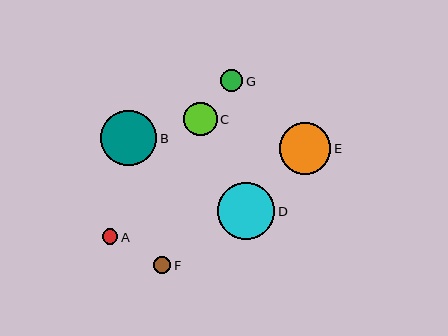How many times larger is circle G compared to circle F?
Circle G is approximately 1.3 times the size of circle F.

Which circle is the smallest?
Circle A is the smallest with a size of approximately 16 pixels.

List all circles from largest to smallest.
From largest to smallest: D, B, E, C, G, F, A.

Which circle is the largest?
Circle D is the largest with a size of approximately 58 pixels.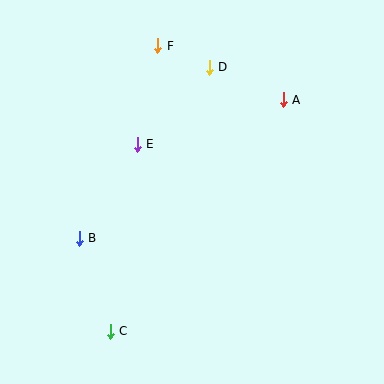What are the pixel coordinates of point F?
Point F is at (158, 46).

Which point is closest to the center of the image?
Point E at (137, 144) is closest to the center.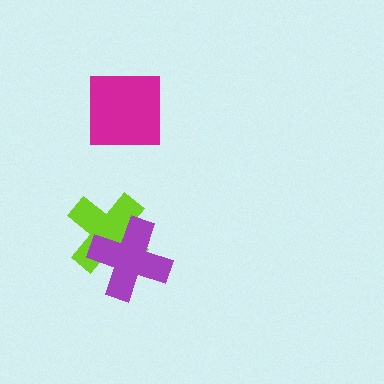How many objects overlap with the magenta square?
0 objects overlap with the magenta square.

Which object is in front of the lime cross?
The purple cross is in front of the lime cross.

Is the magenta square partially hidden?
No, no other shape covers it.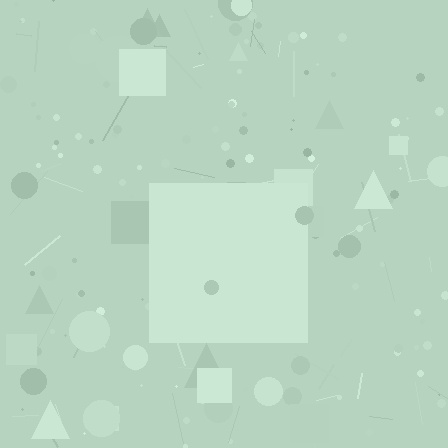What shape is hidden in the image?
A square is hidden in the image.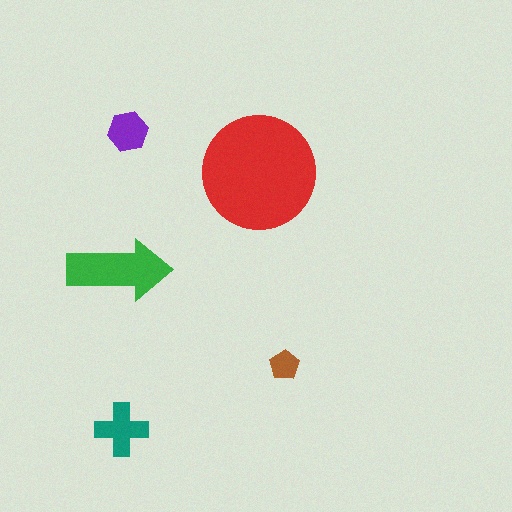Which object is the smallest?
The brown pentagon.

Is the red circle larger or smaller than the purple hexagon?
Larger.